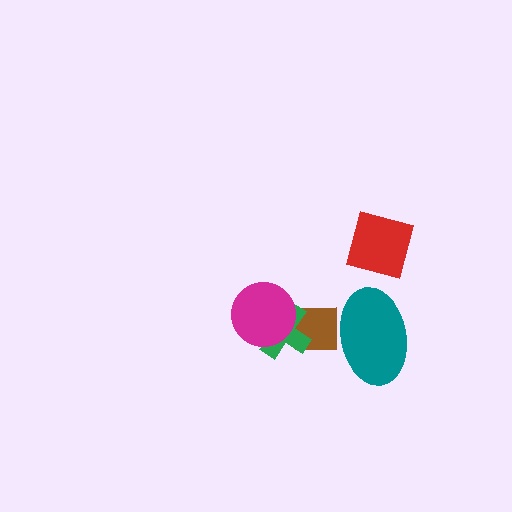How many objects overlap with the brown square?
3 objects overlap with the brown square.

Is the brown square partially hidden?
Yes, it is partially covered by another shape.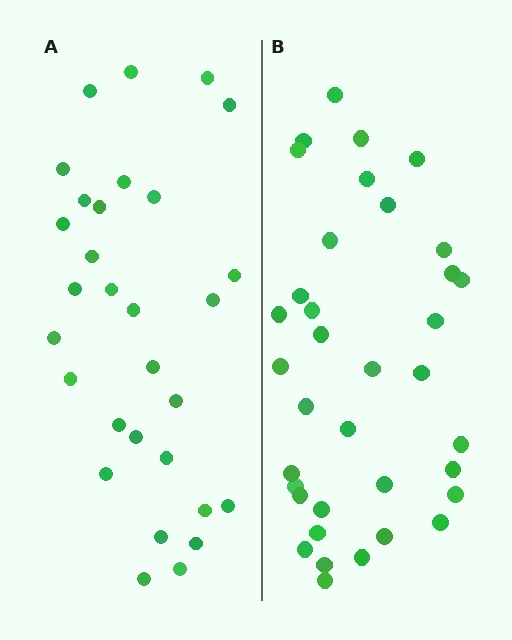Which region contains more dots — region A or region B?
Region B (the right region) has more dots.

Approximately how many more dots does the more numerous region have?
Region B has about 6 more dots than region A.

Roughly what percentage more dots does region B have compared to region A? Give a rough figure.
About 20% more.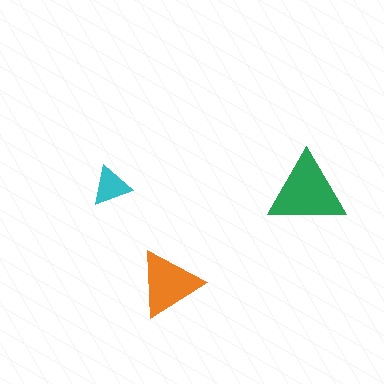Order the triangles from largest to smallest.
the green one, the orange one, the cyan one.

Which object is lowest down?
The orange triangle is bottommost.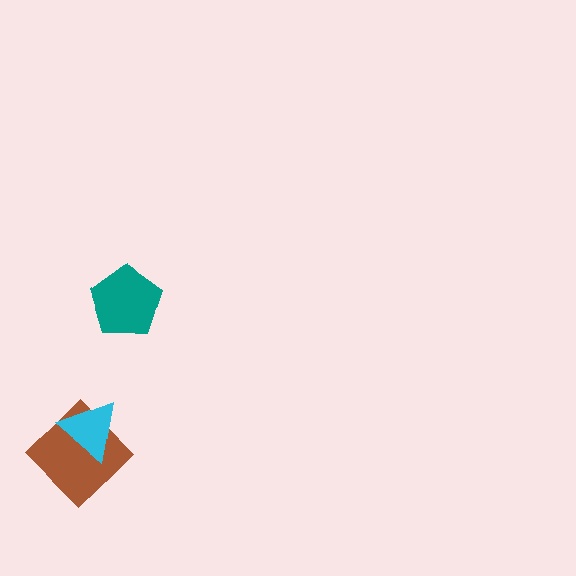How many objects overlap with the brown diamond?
1 object overlaps with the brown diamond.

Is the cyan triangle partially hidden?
No, no other shape covers it.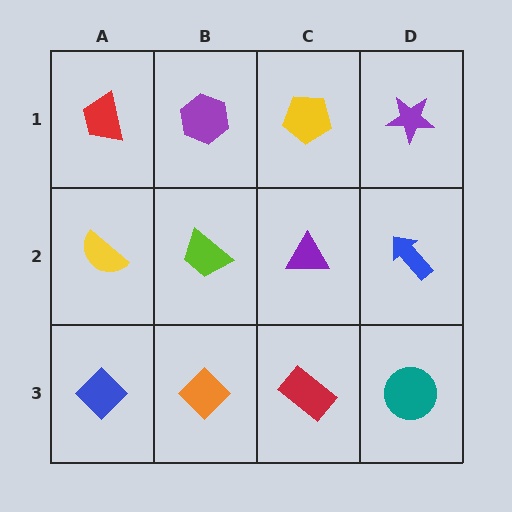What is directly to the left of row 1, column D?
A yellow pentagon.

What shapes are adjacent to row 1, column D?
A blue arrow (row 2, column D), a yellow pentagon (row 1, column C).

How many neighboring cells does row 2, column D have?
3.